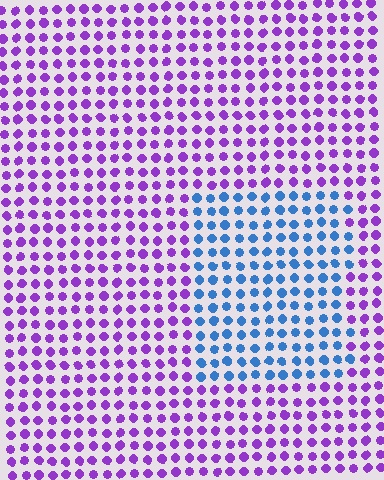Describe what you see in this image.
The image is filled with small purple elements in a uniform arrangement. A rectangle-shaped region is visible where the elements are tinted to a slightly different hue, forming a subtle color boundary.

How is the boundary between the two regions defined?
The boundary is defined purely by a slight shift in hue (about 66 degrees). Spacing, size, and orientation are identical on both sides.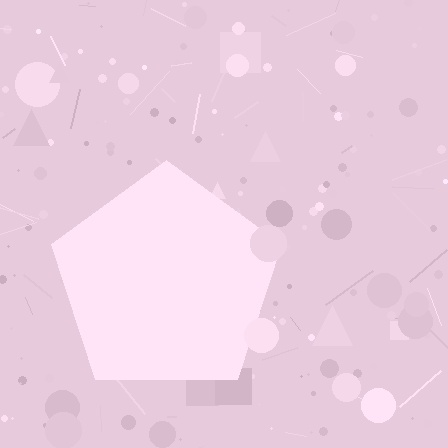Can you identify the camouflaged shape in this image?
The camouflaged shape is a pentagon.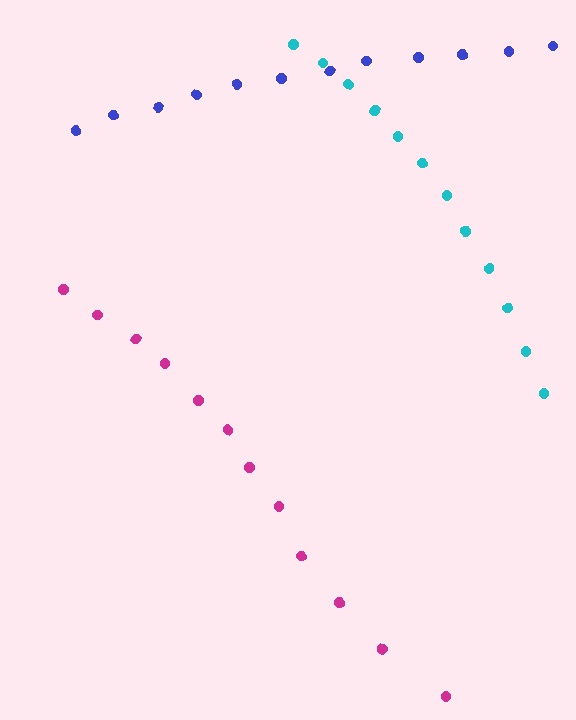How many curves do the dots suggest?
There are 3 distinct paths.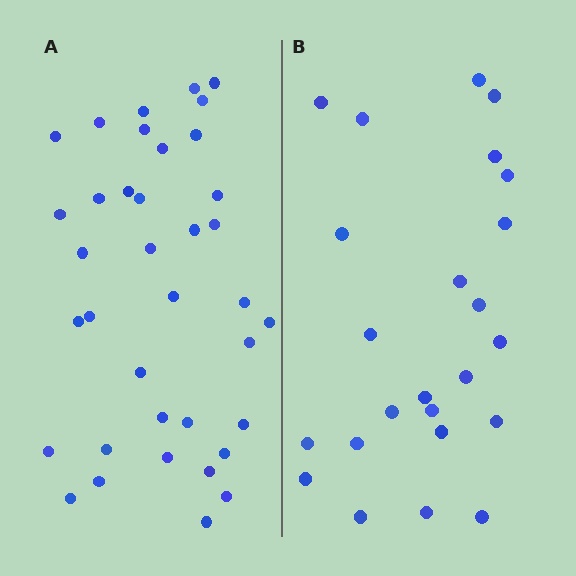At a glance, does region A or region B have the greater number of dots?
Region A (the left region) has more dots.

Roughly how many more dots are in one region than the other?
Region A has approximately 15 more dots than region B.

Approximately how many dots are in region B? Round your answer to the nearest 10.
About 20 dots. (The exact count is 24, which rounds to 20.)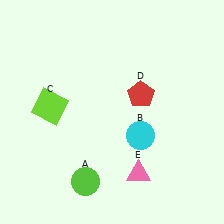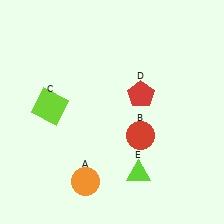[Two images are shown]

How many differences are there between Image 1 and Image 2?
There are 3 differences between the two images.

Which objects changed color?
A changed from lime to orange. B changed from cyan to red. E changed from pink to lime.